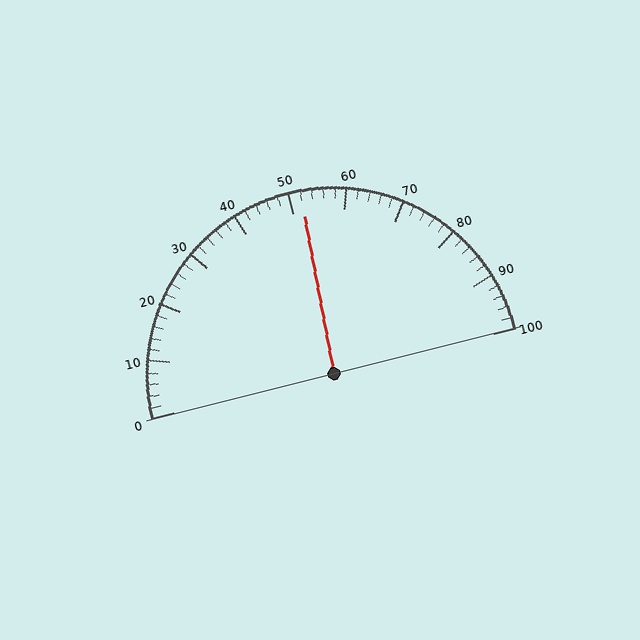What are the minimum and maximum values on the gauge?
The gauge ranges from 0 to 100.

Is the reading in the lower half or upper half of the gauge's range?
The reading is in the upper half of the range (0 to 100).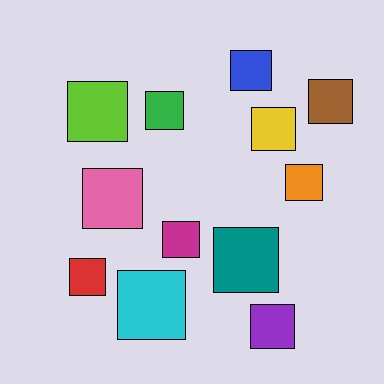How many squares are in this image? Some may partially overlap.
There are 12 squares.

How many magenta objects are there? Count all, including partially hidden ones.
There is 1 magenta object.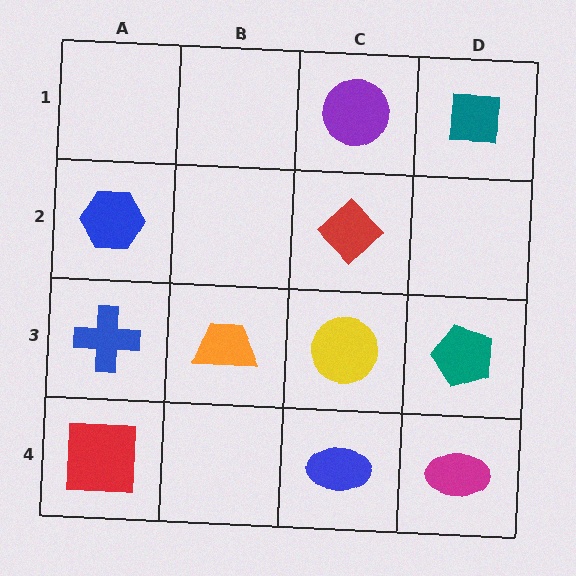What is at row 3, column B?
An orange trapezoid.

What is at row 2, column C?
A red diamond.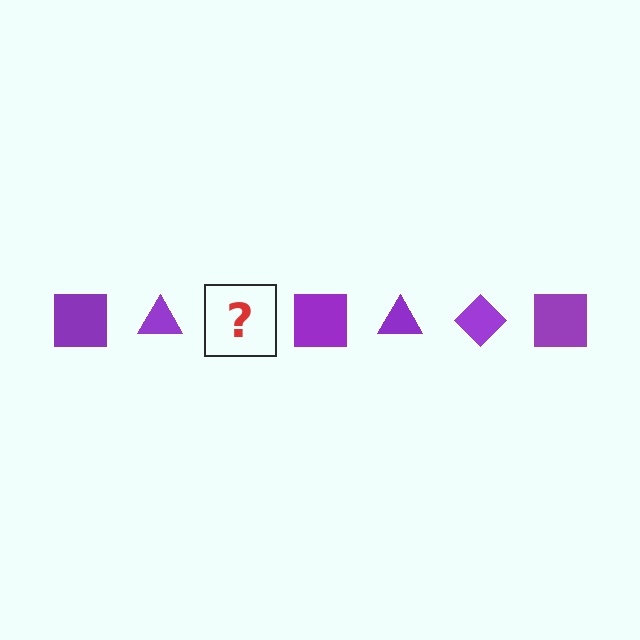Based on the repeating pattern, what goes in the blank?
The blank should be a purple diamond.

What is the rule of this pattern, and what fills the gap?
The rule is that the pattern cycles through square, triangle, diamond shapes in purple. The gap should be filled with a purple diamond.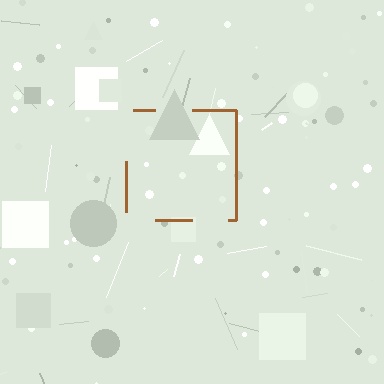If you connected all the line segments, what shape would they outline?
They would outline a square.